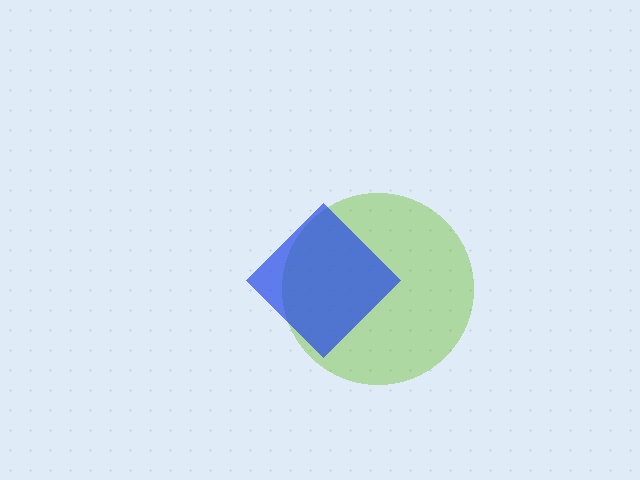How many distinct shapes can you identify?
There are 2 distinct shapes: a lime circle, a blue diamond.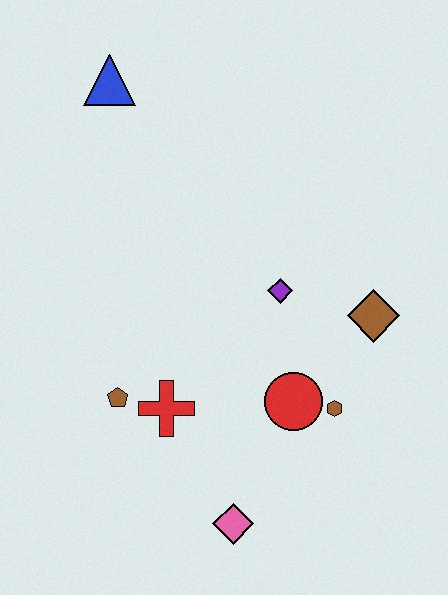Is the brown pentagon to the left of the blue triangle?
No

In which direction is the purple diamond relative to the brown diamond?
The purple diamond is to the left of the brown diamond.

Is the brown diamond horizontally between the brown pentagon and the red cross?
No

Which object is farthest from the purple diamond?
The blue triangle is farthest from the purple diamond.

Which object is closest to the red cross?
The brown pentagon is closest to the red cross.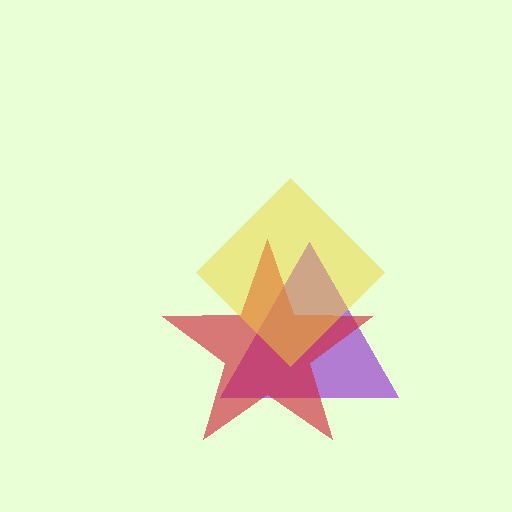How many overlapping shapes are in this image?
There are 3 overlapping shapes in the image.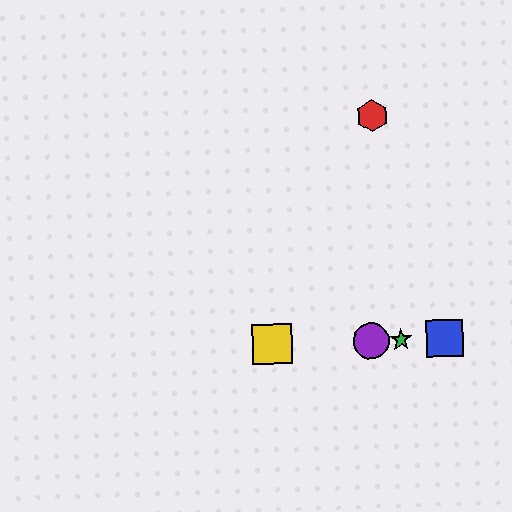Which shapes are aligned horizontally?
The blue square, the green star, the yellow square, the purple circle are aligned horizontally.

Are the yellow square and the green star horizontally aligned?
Yes, both are at y≈344.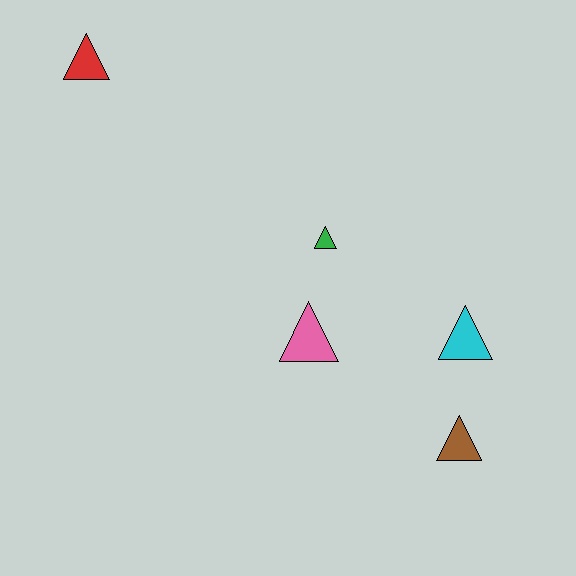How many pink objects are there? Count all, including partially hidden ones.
There is 1 pink object.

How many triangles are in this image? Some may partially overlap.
There are 5 triangles.